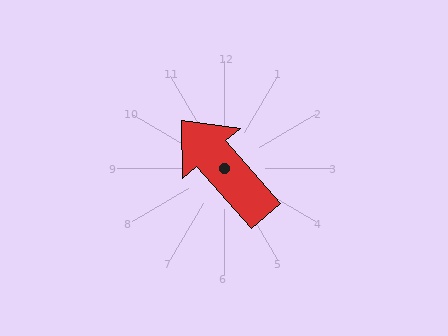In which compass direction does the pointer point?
Northwest.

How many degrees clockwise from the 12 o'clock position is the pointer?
Approximately 319 degrees.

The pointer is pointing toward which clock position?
Roughly 11 o'clock.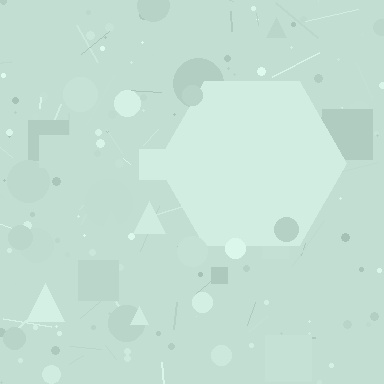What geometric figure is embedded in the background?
A hexagon is embedded in the background.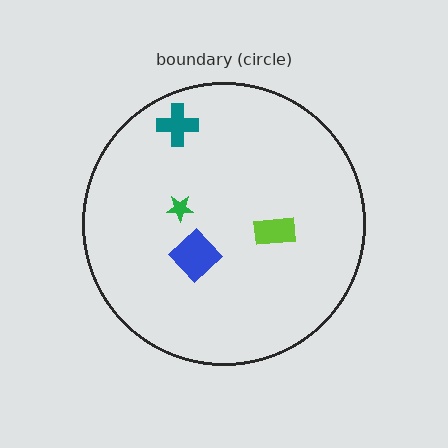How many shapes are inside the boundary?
4 inside, 0 outside.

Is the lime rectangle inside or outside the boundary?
Inside.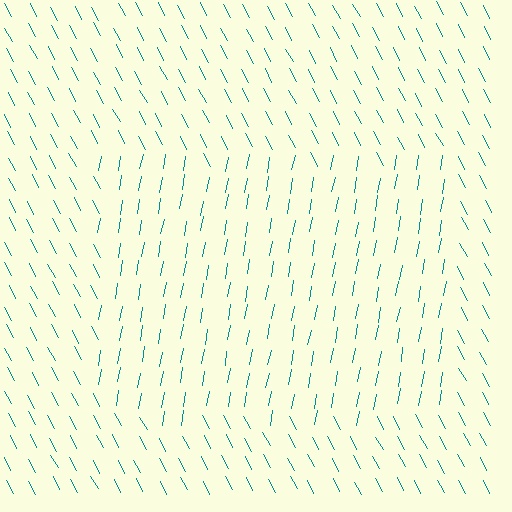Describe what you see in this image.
The image is filled with small teal line segments. A rectangle region in the image has lines oriented differently from the surrounding lines, creating a visible texture boundary.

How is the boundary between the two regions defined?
The boundary is defined purely by a change in line orientation (approximately 38 degrees difference). All lines are the same color and thickness.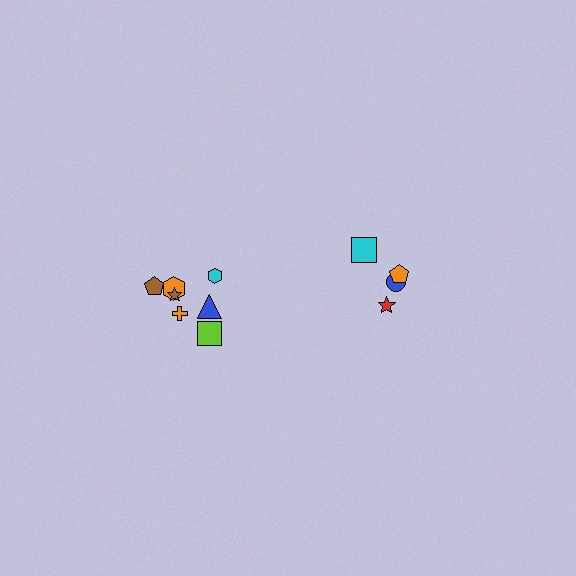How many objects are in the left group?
There are 7 objects.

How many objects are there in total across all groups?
There are 11 objects.